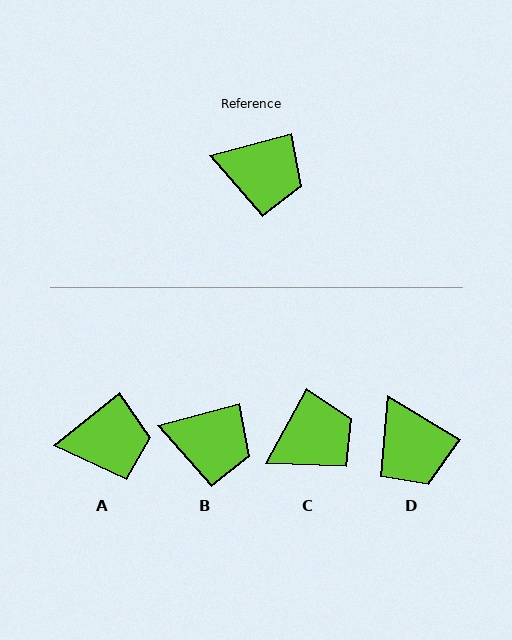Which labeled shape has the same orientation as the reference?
B.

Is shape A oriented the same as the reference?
No, it is off by about 23 degrees.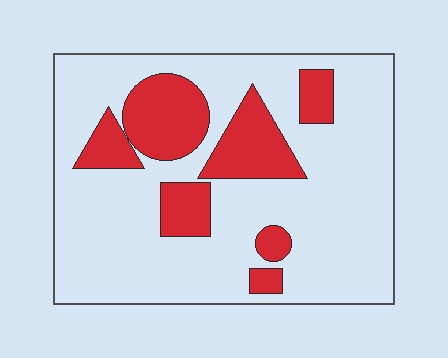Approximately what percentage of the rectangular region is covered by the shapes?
Approximately 25%.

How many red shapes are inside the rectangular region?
7.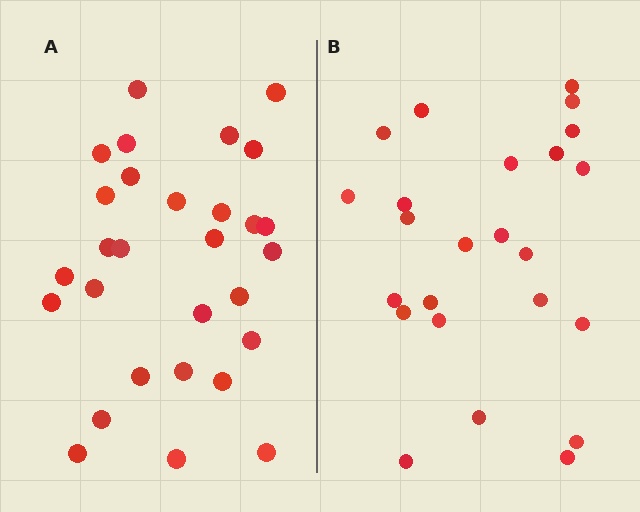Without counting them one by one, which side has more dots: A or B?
Region A (the left region) has more dots.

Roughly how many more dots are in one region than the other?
Region A has about 5 more dots than region B.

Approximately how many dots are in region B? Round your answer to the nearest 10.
About 20 dots. (The exact count is 24, which rounds to 20.)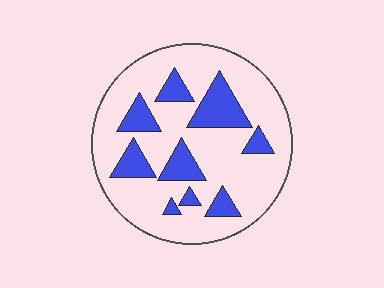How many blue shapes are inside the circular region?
9.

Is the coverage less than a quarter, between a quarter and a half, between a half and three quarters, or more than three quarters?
Less than a quarter.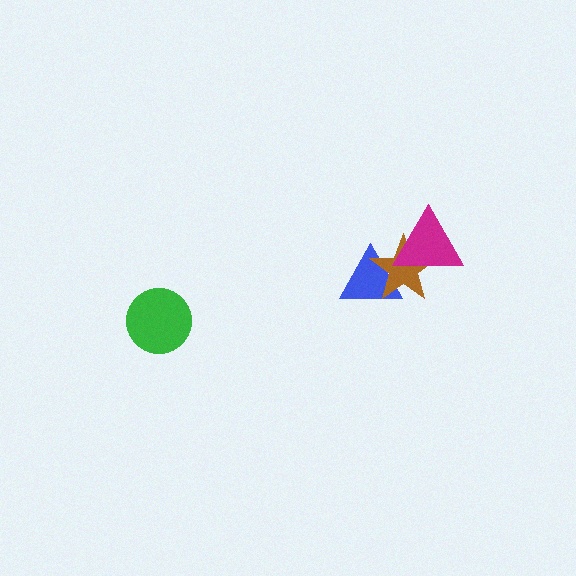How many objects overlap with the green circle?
0 objects overlap with the green circle.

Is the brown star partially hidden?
Yes, it is partially covered by another shape.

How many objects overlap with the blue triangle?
2 objects overlap with the blue triangle.